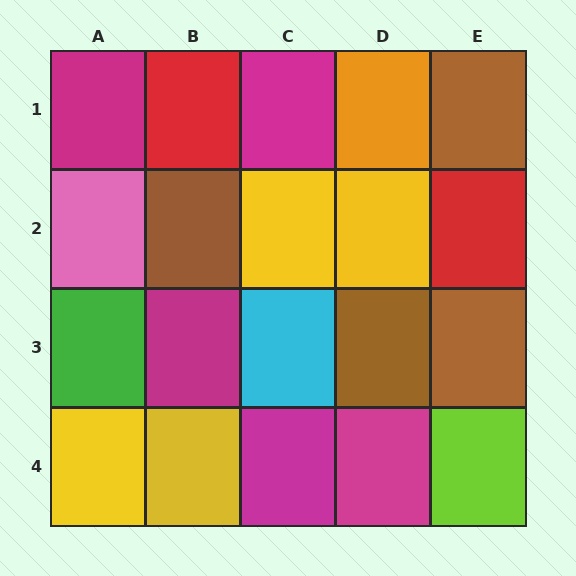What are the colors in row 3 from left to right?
Green, magenta, cyan, brown, brown.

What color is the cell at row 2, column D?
Yellow.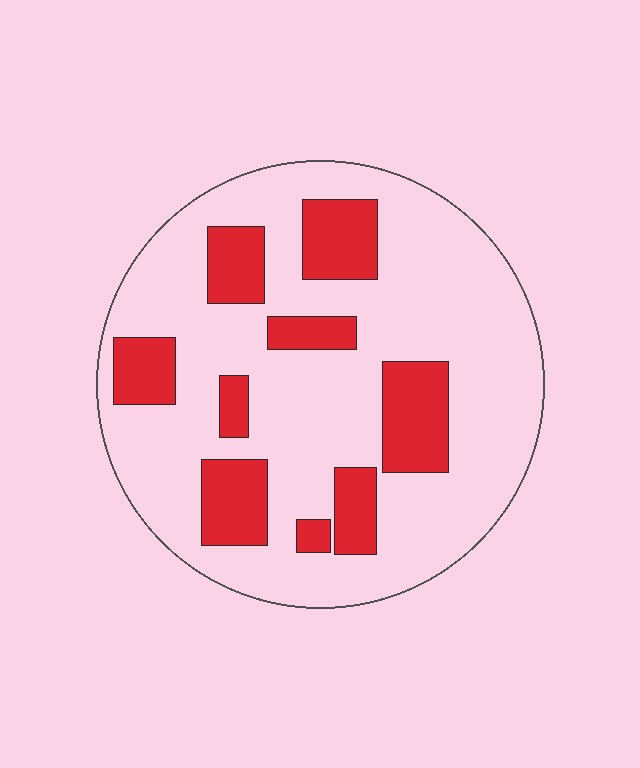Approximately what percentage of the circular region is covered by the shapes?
Approximately 25%.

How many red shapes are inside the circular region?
9.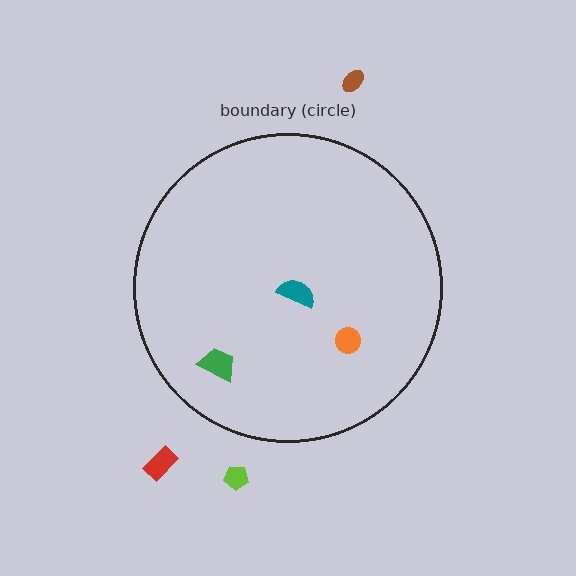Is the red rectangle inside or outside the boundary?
Outside.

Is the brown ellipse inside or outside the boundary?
Outside.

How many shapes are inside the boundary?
3 inside, 3 outside.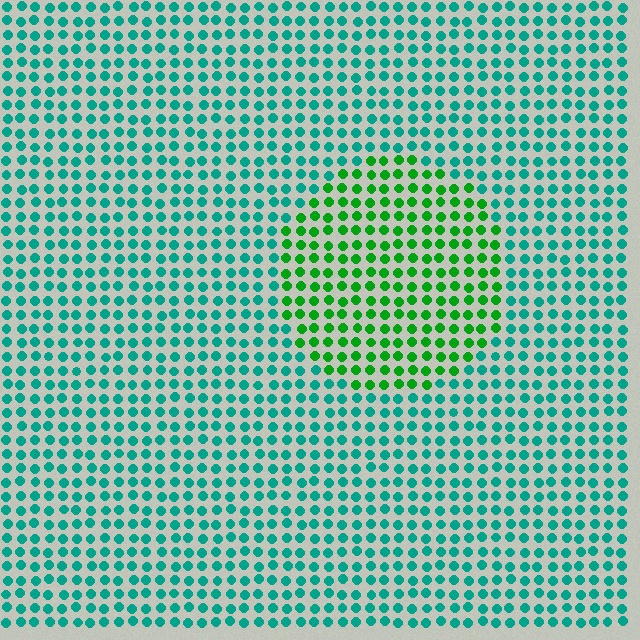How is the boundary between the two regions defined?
The boundary is defined purely by a slight shift in hue (about 44 degrees). Spacing, size, and orientation are identical on both sides.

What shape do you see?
I see a circle.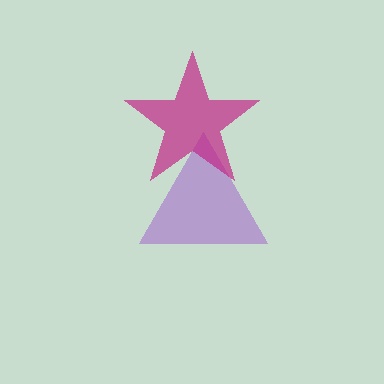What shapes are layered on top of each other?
The layered shapes are: a purple triangle, a magenta star.